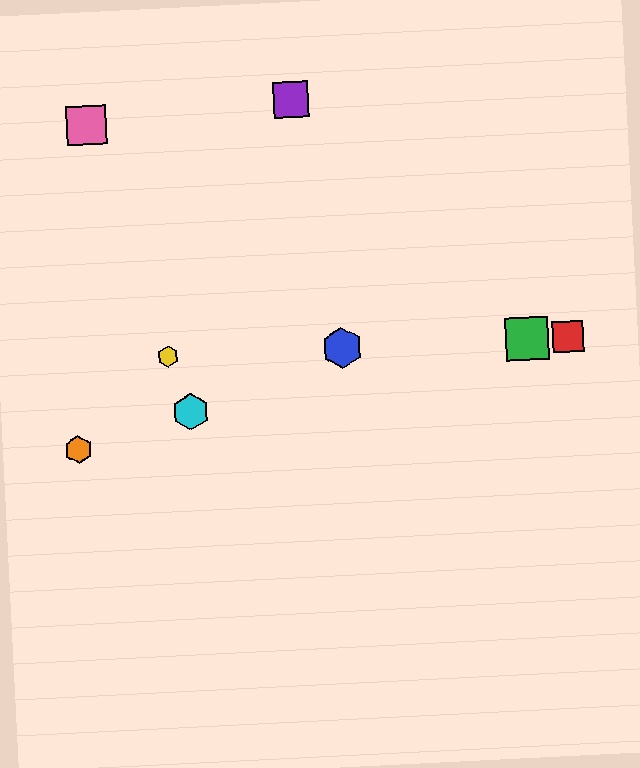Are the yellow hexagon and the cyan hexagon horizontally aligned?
No, the yellow hexagon is at y≈356 and the cyan hexagon is at y≈412.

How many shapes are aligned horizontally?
4 shapes (the red square, the blue hexagon, the green square, the yellow hexagon) are aligned horizontally.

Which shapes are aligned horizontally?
The red square, the blue hexagon, the green square, the yellow hexagon are aligned horizontally.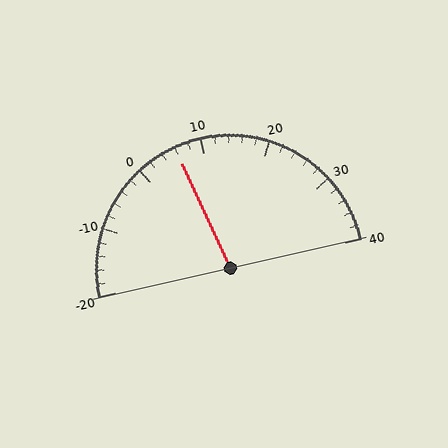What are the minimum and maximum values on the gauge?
The gauge ranges from -20 to 40.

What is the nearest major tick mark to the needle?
The nearest major tick mark is 10.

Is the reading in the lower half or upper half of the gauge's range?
The reading is in the lower half of the range (-20 to 40).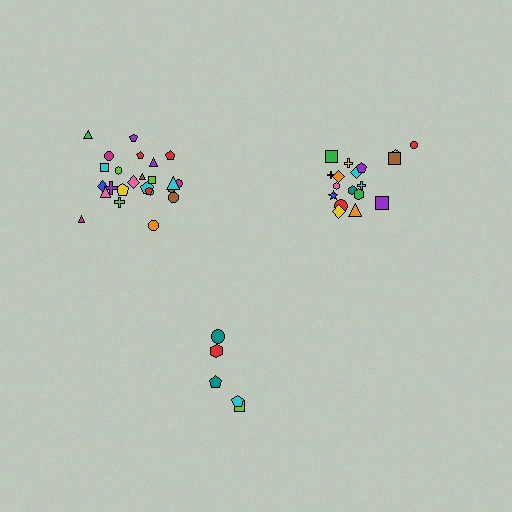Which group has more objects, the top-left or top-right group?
The top-left group.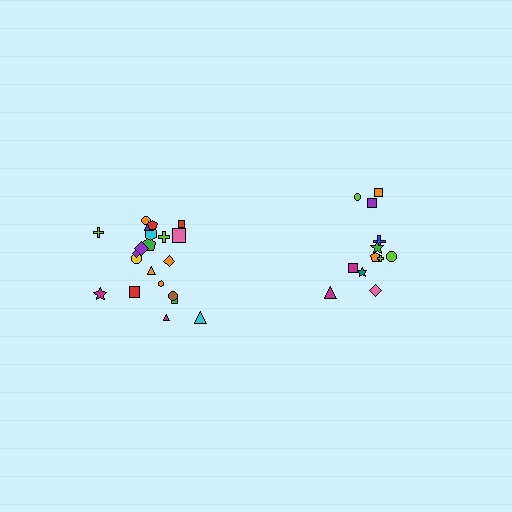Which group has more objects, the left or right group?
The left group.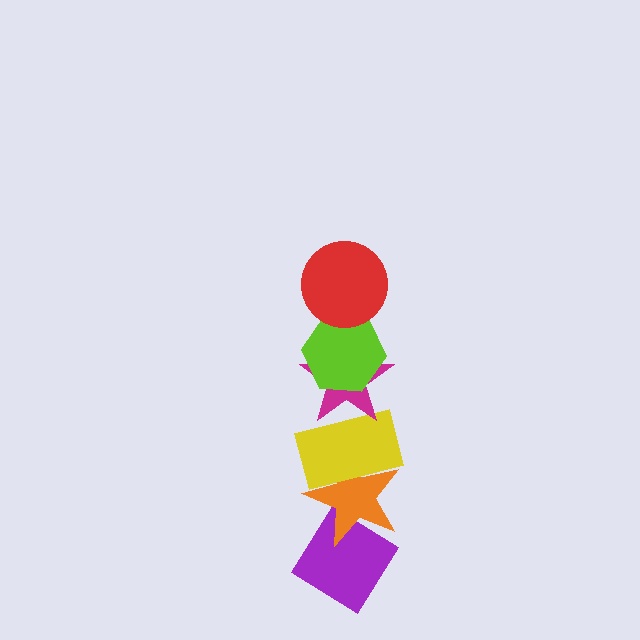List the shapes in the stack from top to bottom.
From top to bottom: the red circle, the lime hexagon, the magenta star, the yellow rectangle, the orange star, the purple diamond.